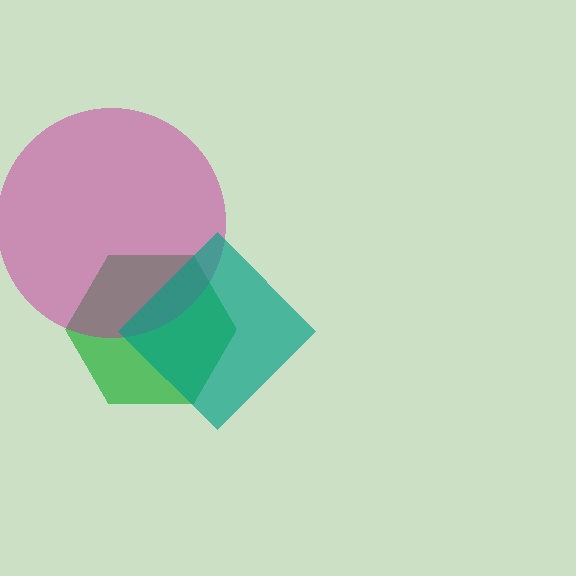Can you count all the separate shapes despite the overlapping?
Yes, there are 3 separate shapes.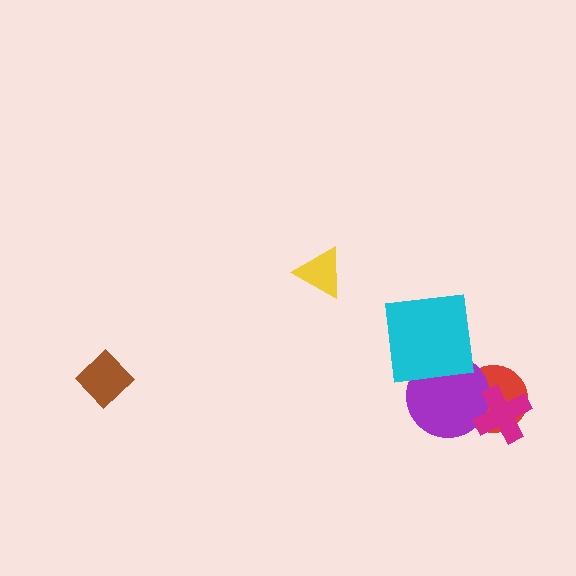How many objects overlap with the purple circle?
3 objects overlap with the purple circle.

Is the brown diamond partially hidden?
No, no other shape covers it.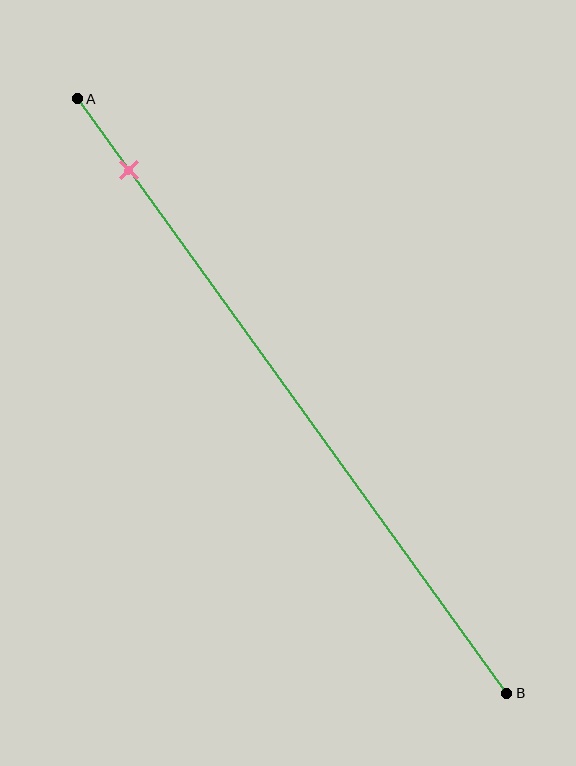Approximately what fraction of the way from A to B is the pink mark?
The pink mark is approximately 10% of the way from A to B.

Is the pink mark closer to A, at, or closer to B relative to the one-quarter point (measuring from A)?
The pink mark is closer to point A than the one-quarter point of segment AB.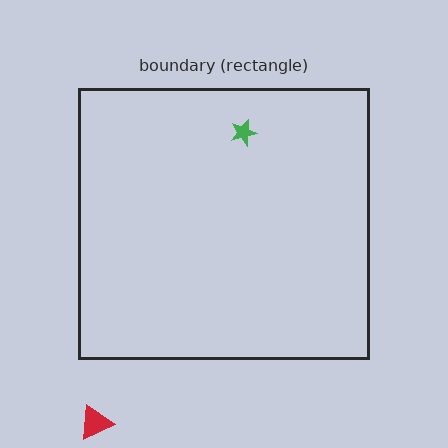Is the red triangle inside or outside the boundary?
Outside.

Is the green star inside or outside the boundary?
Inside.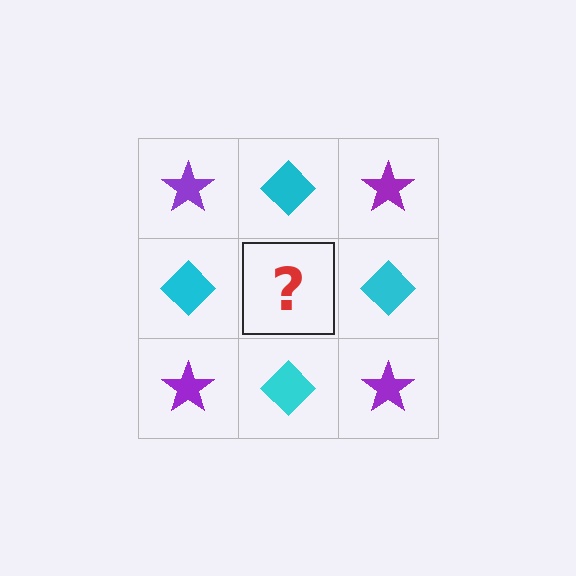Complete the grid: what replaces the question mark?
The question mark should be replaced with a purple star.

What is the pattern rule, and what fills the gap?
The rule is that it alternates purple star and cyan diamond in a checkerboard pattern. The gap should be filled with a purple star.